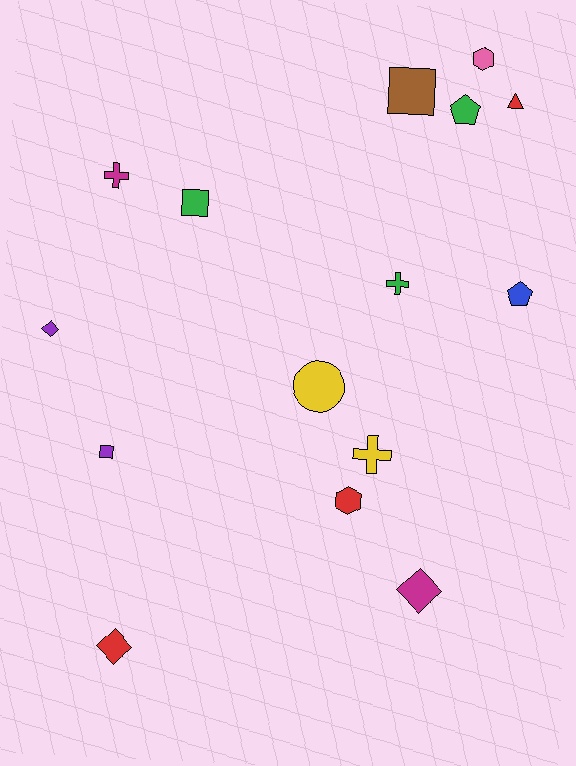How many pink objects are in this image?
There is 1 pink object.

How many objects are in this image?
There are 15 objects.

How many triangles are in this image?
There is 1 triangle.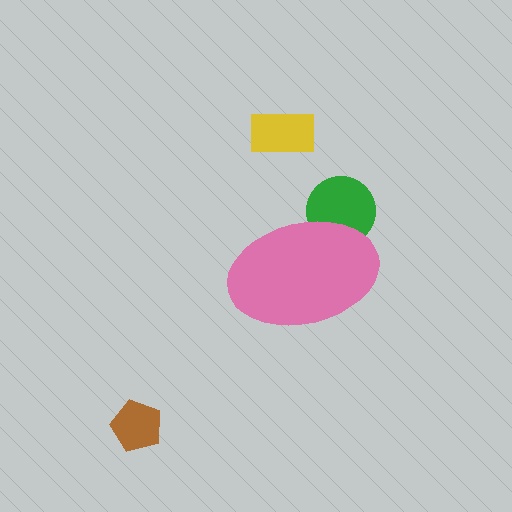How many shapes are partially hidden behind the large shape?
1 shape is partially hidden.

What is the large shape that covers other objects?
A pink ellipse.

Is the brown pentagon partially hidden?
No, the brown pentagon is fully visible.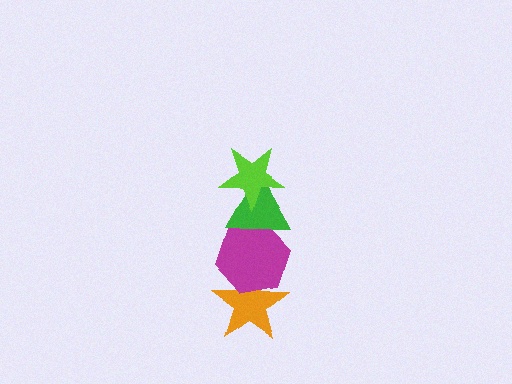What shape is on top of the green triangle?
The lime star is on top of the green triangle.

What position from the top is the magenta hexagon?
The magenta hexagon is 3rd from the top.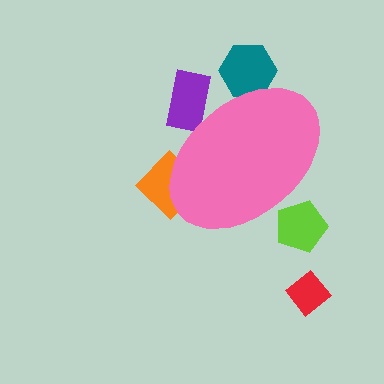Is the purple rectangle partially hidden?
Yes, the purple rectangle is partially hidden behind the pink ellipse.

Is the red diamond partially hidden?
No, the red diamond is fully visible.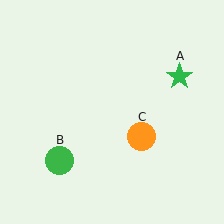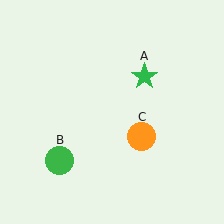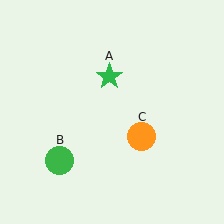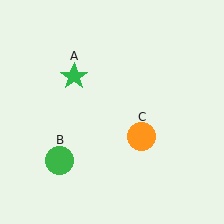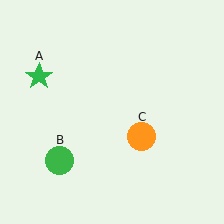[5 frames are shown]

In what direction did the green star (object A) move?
The green star (object A) moved left.